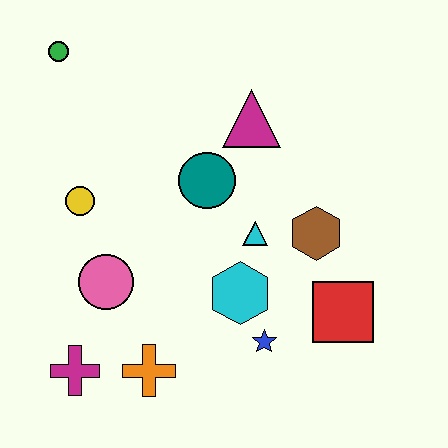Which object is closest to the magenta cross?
The orange cross is closest to the magenta cross.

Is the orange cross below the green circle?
Yes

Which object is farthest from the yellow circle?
The red square is farthest from the yellow circle.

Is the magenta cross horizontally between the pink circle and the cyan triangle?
No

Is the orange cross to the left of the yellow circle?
No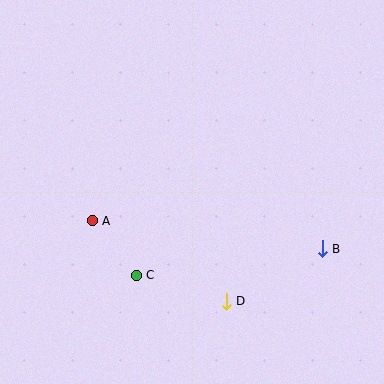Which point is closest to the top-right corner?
Point B is closest to the top-right corner.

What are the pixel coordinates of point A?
Point A is at (92, 221).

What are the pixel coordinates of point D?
Point D is at (226, 301).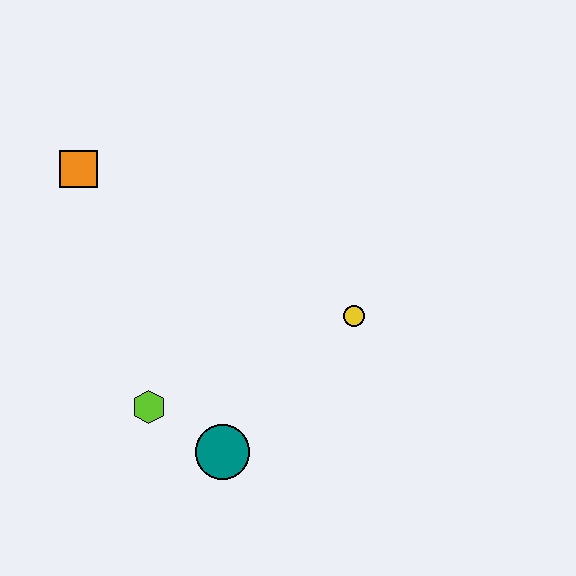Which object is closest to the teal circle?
The lime hexagon is closest to the teal circle.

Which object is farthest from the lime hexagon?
The orange square is farthest from the lime hexagon.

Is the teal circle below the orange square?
Yes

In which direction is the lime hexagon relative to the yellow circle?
The lime hexagon is to the left of the yellow circle.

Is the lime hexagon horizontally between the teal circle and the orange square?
Yes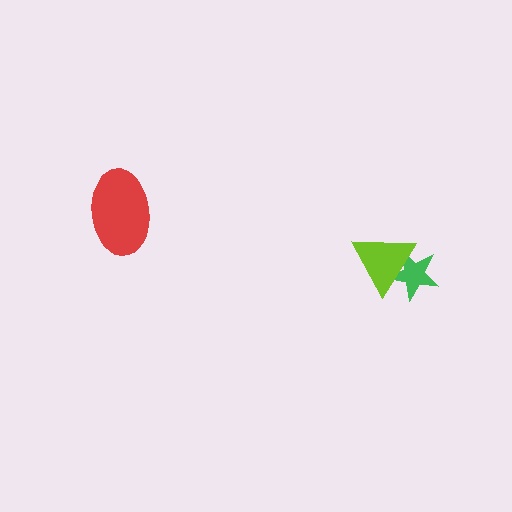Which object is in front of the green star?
The lime triangle is in front of the green star.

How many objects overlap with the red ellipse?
0 objects overlap with the red ellipse.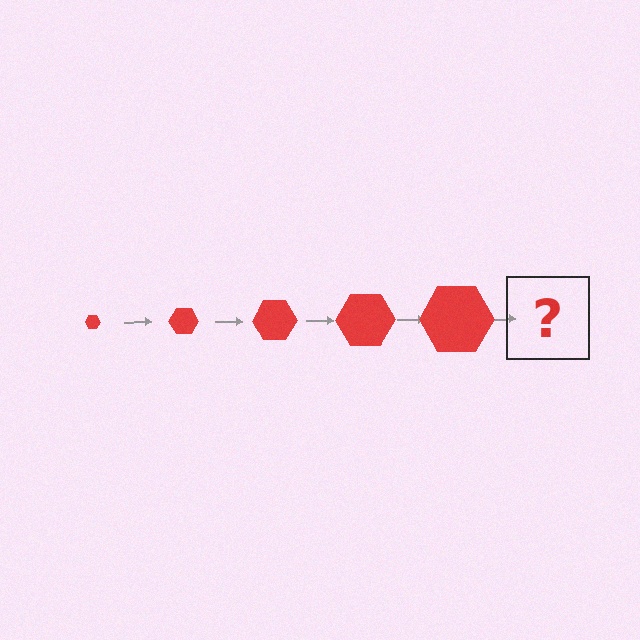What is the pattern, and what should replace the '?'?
The pattern is that the hexagon gets progressively larger each step. The '?' should be a red hexagon, larger than the previous one.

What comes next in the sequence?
The next element should be a red hexagon, larger than the previous one.